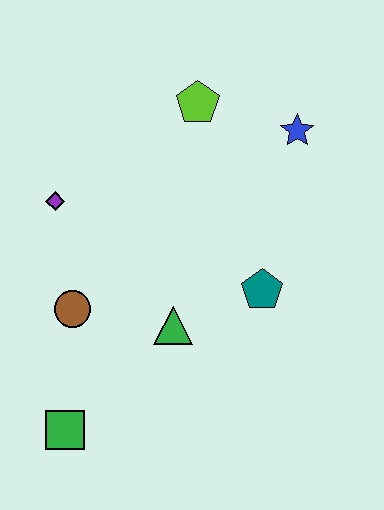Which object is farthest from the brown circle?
The blue star is farthest from the brown circle.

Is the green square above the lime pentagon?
No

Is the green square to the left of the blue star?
Yes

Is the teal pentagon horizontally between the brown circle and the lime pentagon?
No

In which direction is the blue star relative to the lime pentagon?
The blue star is to the right of the lime pentagon.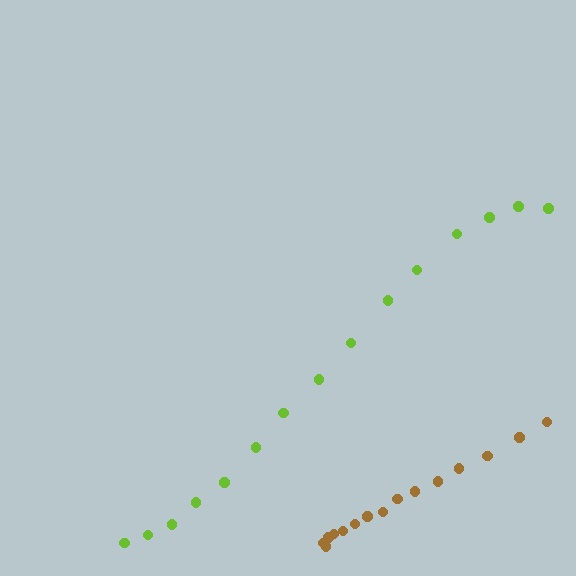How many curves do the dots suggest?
There are 2 distinct paths.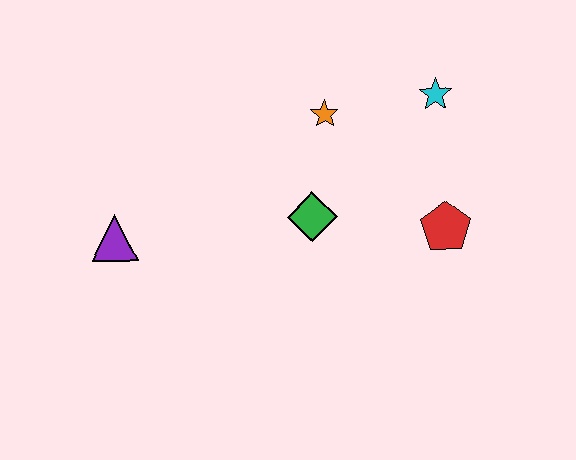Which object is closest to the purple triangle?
The green diamond is closest to the purple triangle.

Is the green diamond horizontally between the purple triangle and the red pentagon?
Yes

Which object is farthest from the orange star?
The purple triangle is farthest from the orange star.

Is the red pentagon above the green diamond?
No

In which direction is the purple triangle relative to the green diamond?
The purple triangle is to the left of the green diamond.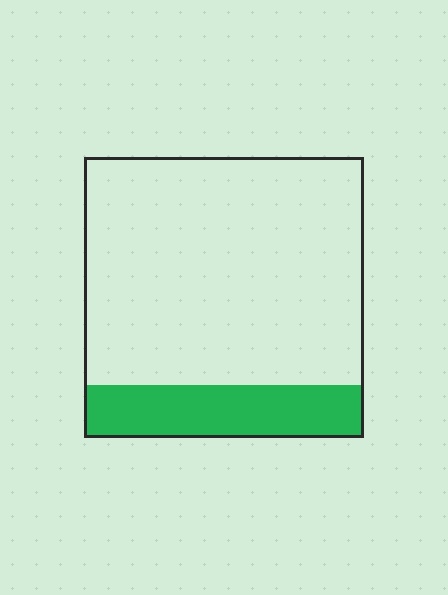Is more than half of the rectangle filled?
No.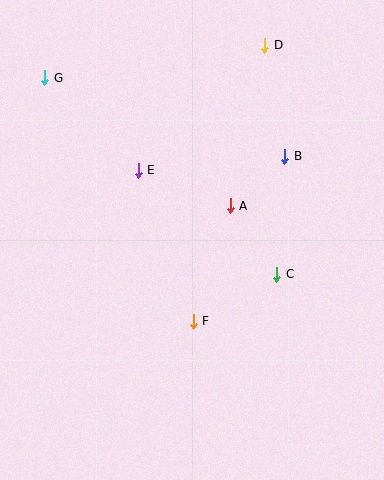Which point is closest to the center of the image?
Point A at (230, 206) is closest to the center.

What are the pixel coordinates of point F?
Point F is at (193, 321).